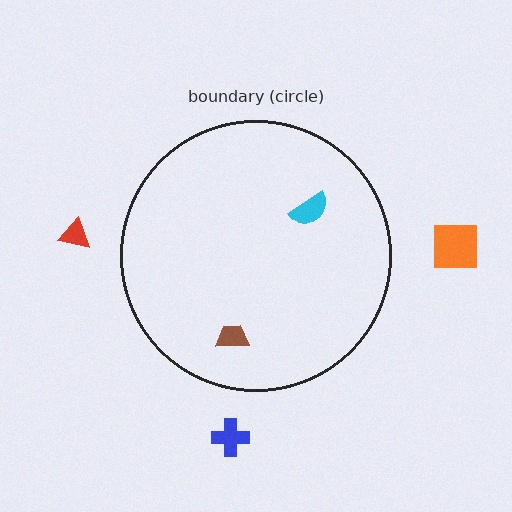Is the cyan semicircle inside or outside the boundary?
Inside.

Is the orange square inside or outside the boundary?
Outside.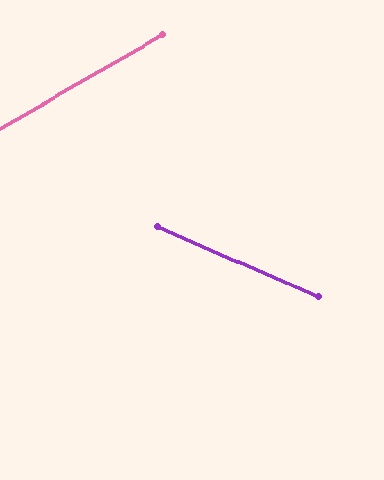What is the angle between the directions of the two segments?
Approximately 53 degrees.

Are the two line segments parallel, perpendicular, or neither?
Neither parallel nor perpendicular — they differ by about 53°.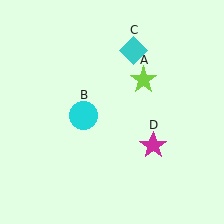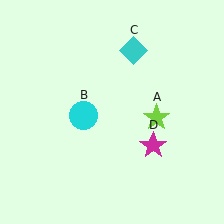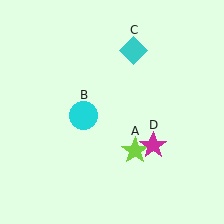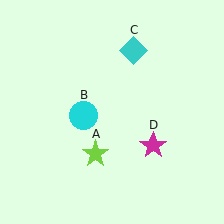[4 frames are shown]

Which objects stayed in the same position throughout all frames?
Cyan circle (object B) and cyan diamond (object C) and magenta star (object D) remained stationary.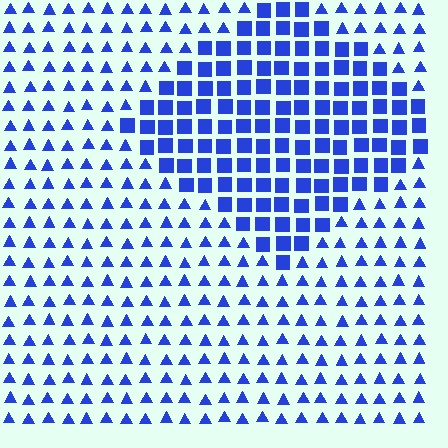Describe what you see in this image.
The image is filled with small blue elements arranged in a uniform grid. A diamond-shaped region contains squares, while the surrounding area contains triangles. The boundary is defined purely by the change in element shape.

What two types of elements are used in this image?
The image uses squares inside the diamond region and triangles outside it.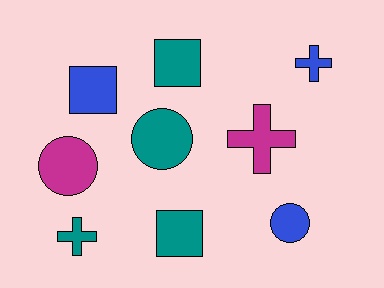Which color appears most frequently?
Teal, with 4 objects.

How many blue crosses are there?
There is 1 blue cross.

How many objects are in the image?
There are 9 objects.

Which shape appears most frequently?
Square, with 3 objects.